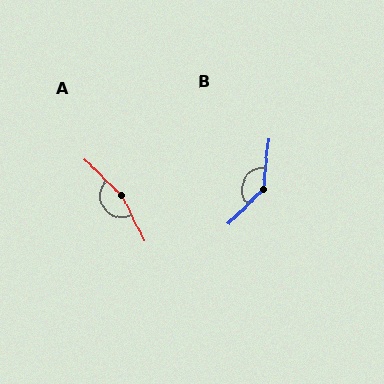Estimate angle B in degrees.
Approximately 141 degrees.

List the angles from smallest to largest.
B (141°), A (161°).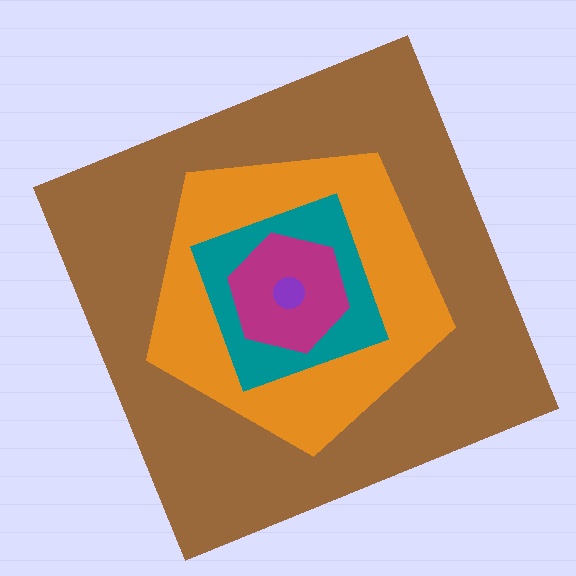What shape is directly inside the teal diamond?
The magenta hexagon.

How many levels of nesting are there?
5.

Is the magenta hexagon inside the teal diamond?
Yes.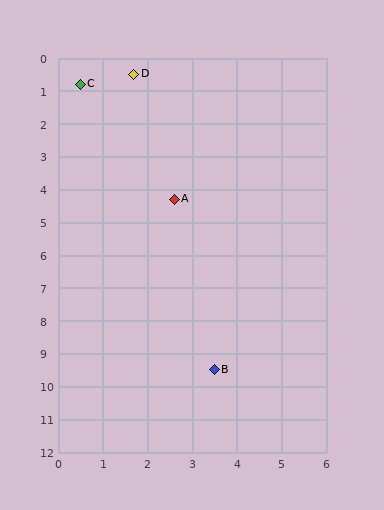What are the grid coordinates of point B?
Point B is at approximately (3.5, 9.5).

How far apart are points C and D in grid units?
Points C and D are about 1.2 grid units apart.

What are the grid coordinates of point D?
Point D is at approximately (1.7, 0.5).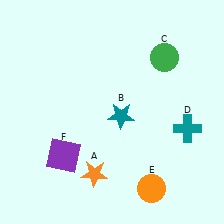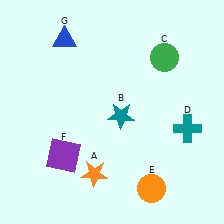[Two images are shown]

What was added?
A blue triangle (G) was added in Image 2.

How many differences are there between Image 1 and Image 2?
There is 1 difference between the two images.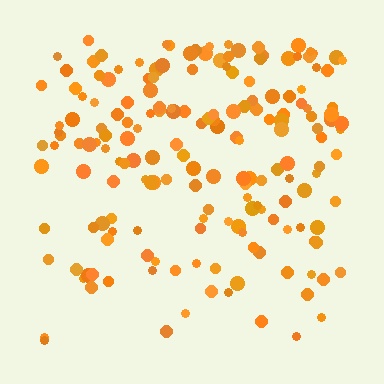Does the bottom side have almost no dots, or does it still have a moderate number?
Still a moderate number, just noticeably fewer than the top.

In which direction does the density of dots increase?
From bottom to top, with the top side densest.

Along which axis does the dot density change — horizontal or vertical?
Vertical.